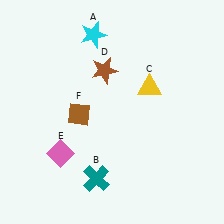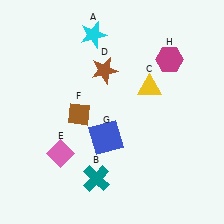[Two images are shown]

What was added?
A blue square (G), a magenta hexagon (H) were added in Image 2.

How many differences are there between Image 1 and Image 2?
There are 2 differences between the two images.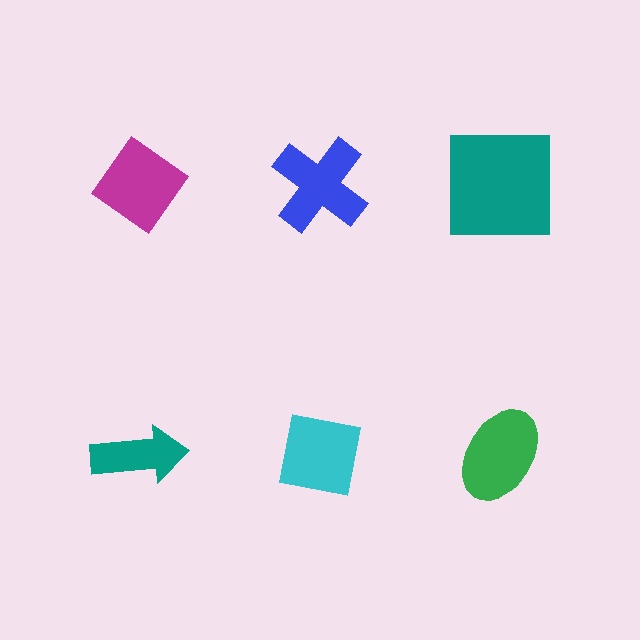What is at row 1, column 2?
A blue cross.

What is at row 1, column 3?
A teal square.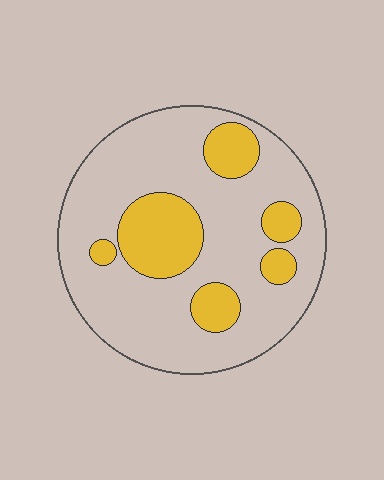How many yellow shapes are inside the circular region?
6.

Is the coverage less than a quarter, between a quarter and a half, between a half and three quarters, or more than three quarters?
Less than a quarter.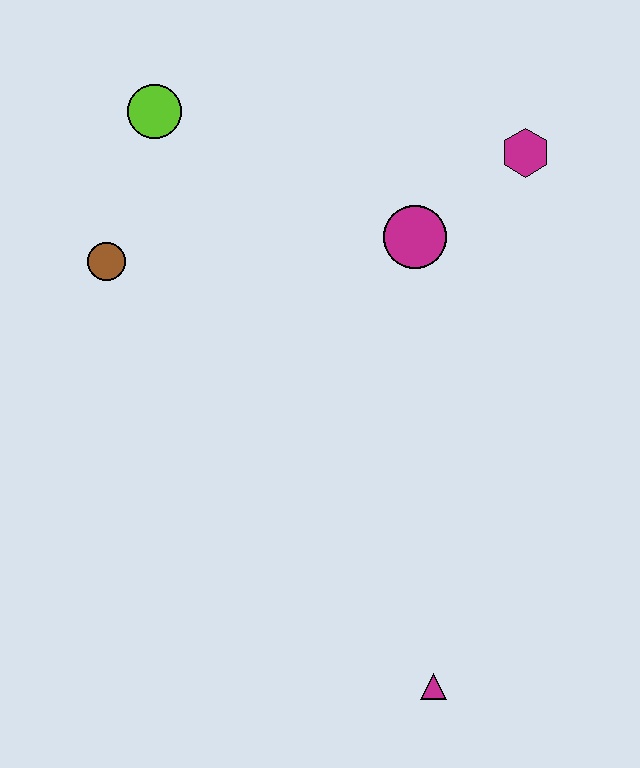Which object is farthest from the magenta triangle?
The lime circle is farthest from the magenta triangle.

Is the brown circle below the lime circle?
Yes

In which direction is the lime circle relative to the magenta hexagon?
The lime circle is to the left of the magenta hexagon.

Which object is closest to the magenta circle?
The magenta hexagon is closest to the magenta circle.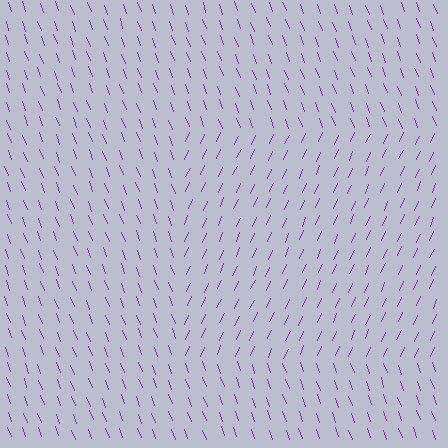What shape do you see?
I see a rectangle.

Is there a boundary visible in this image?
Yes, there is a texture boundary formed by a change in line orientation.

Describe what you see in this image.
The image is filled with small purple line segments. A rectangle region in the image has lines oriented differently from the surrounding lines, creating a visible texture boundary.